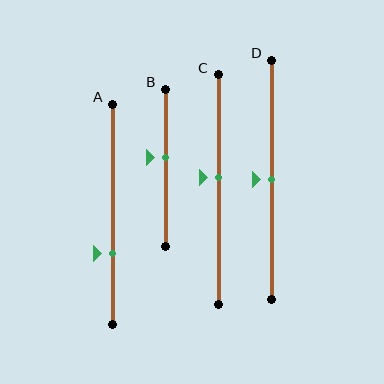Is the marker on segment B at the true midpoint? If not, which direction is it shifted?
No, the marker on segment B is shifted upward by about 6% of the segment length.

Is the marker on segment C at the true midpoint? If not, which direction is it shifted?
No, the marker on segment C is shifted upward by about 5% of the segment length.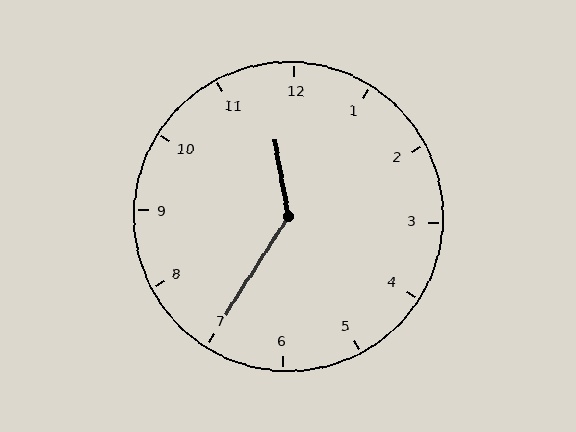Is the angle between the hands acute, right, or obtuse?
It is obtuse.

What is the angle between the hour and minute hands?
Approximately 138 degrees.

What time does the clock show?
11:35.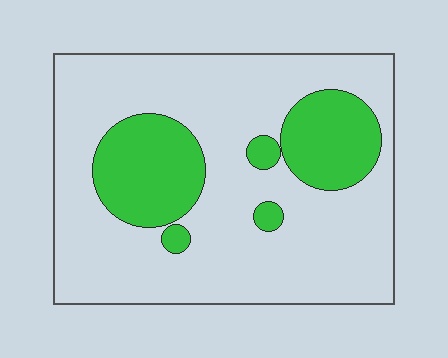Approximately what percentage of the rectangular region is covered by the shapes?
Approximately 25%.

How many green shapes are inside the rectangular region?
5.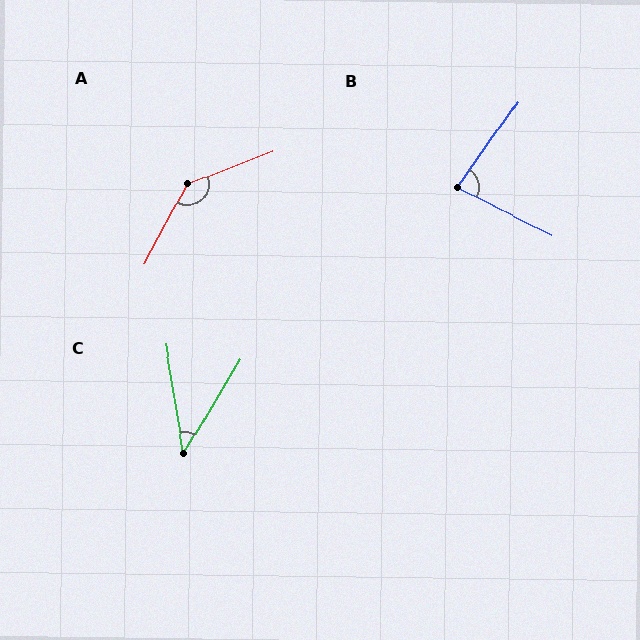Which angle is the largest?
A, at approximately 140 degrees.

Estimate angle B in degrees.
Approximately 81 degrees.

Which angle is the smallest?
C, at approximately 40 degrees.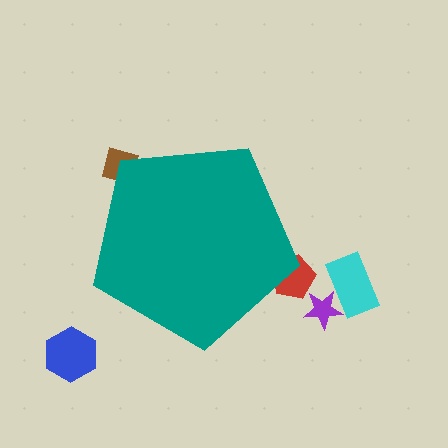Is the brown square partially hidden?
Yes, the brown square is partially hidden behind the teal pentagon.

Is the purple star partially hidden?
No, the purple star is fully visible.